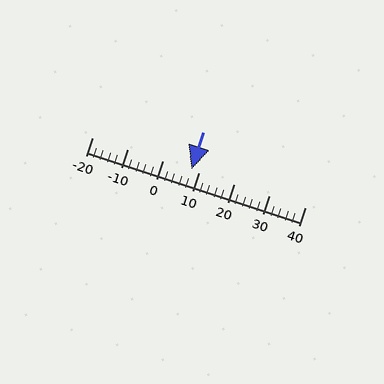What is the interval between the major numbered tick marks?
The major tick marks are spaced 10 units apart.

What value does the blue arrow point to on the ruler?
The blue arrow points to approximately 8.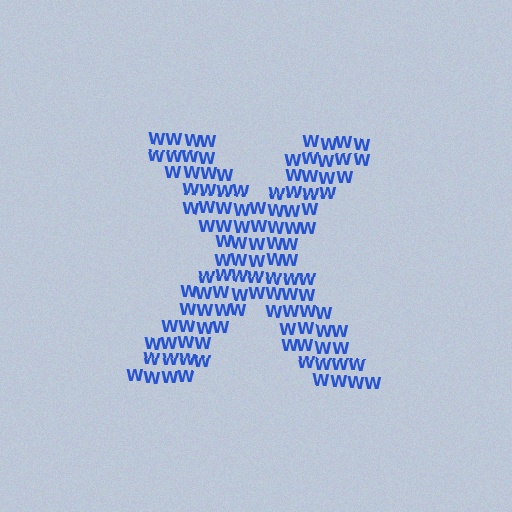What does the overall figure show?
The overall figure shows the letter X.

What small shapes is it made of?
It is made of small letter W's.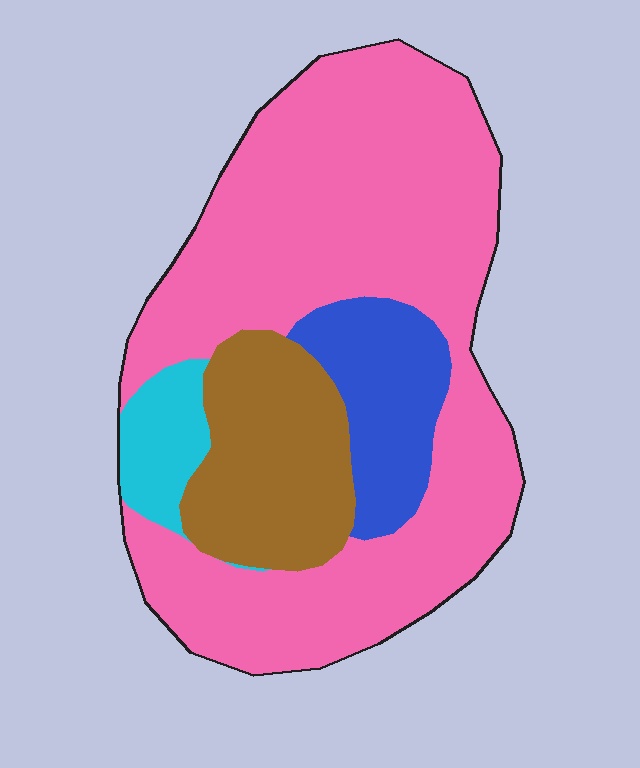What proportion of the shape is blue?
Blue takes up less than a sixth of the shape.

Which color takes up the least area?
Cyan, at roughly 5%.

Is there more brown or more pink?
Pink.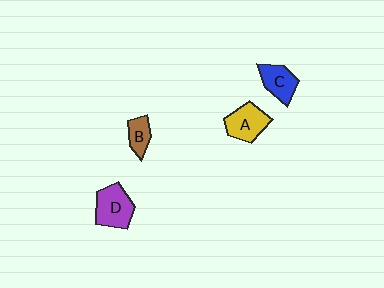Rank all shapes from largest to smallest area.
From largest to smallest: D (purple), A (yellow), C (blue), B (brown).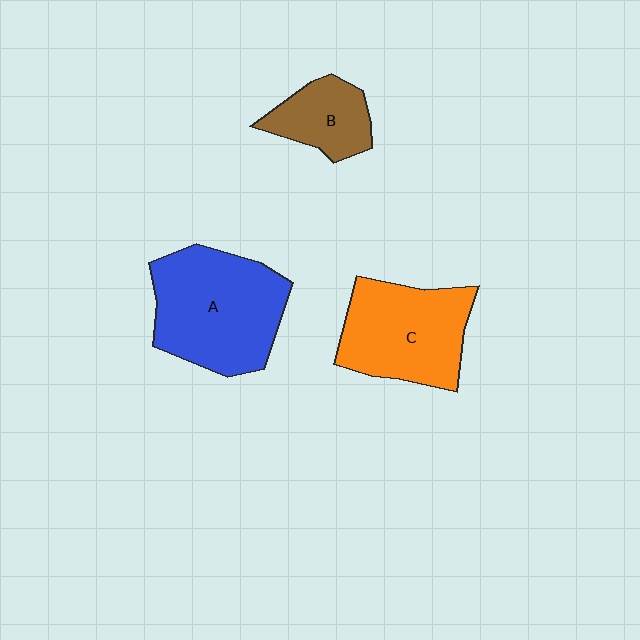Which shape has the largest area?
Shape A (blue).